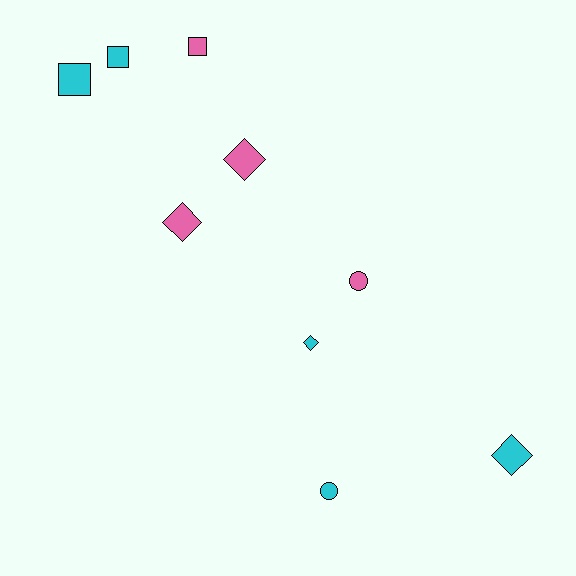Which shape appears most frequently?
Diamond, with 4 objects.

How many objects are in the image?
There are 9 objects.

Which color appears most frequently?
Cyan, with 5 objects.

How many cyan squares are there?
There are 2 cyan squares.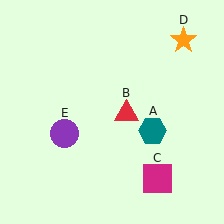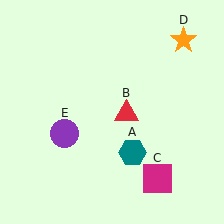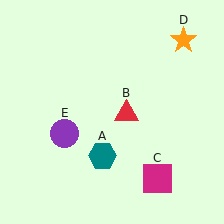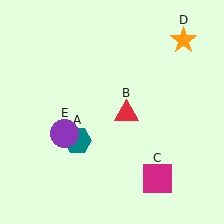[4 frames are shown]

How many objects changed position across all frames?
1 object changed position: teal hexagon (object A).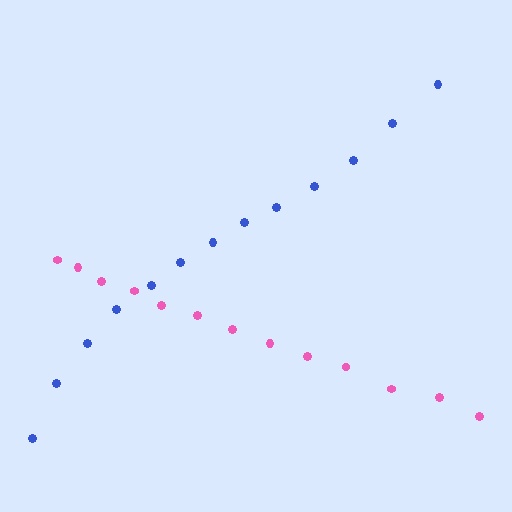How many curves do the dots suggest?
There are 2 distinct paths.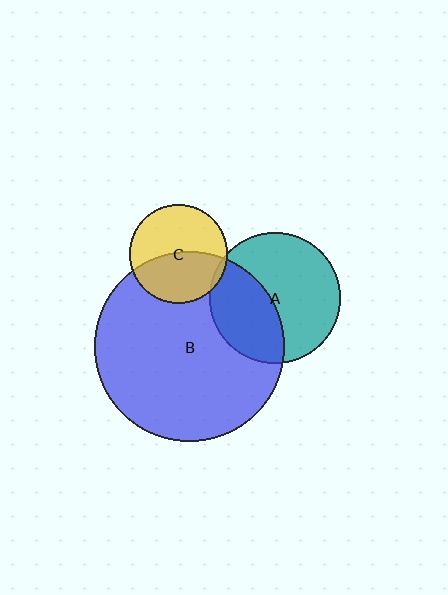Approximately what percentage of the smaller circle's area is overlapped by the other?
Approximately 40%.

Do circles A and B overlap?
Yes.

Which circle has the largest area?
Circle B (blue).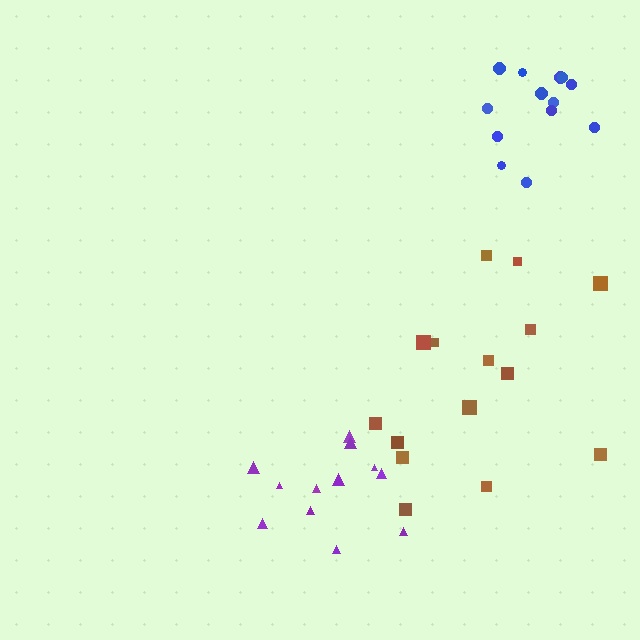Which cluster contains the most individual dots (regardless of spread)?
Brown (15).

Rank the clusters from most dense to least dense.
blue, purple, brown.